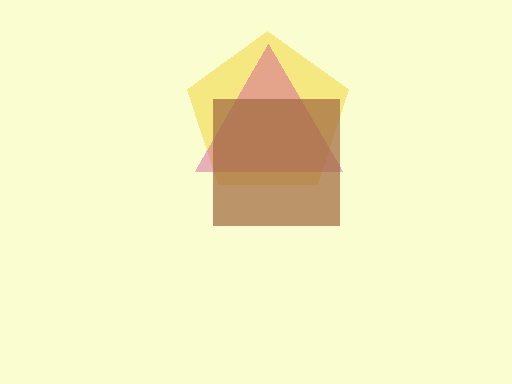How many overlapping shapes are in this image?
There are 3 overlapping shapes in the image.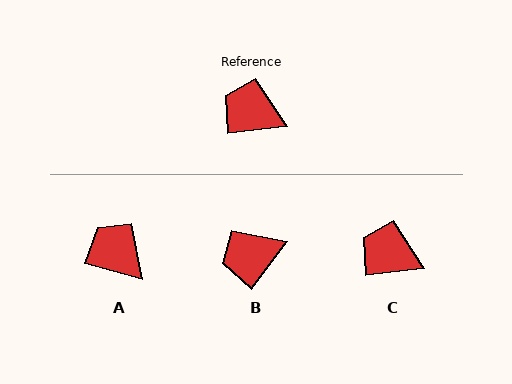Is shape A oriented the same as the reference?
No, it is off by about 23 degrees.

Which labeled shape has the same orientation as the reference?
C.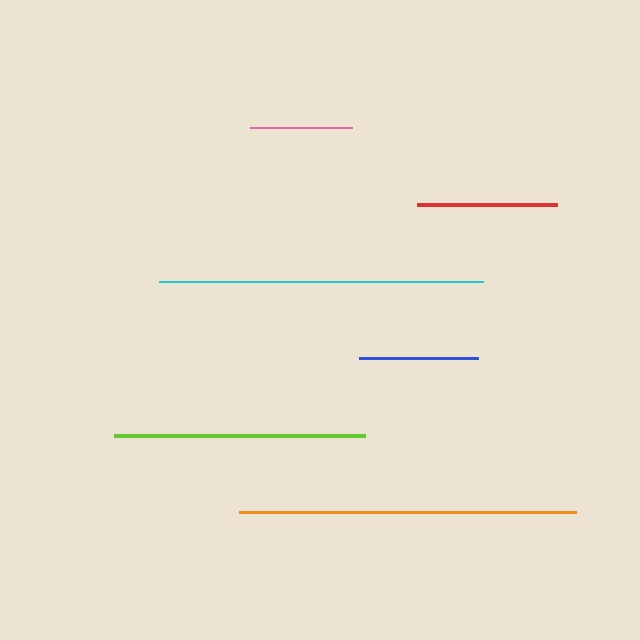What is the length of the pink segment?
The pink segment is approximately 102 pixels long.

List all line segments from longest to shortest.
From longest to shortest: orange, cyan, lime, red, blue, pink.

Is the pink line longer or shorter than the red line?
The red line is longer than the pink line.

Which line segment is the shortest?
The pink line is the shortest at approximately 102 pixels.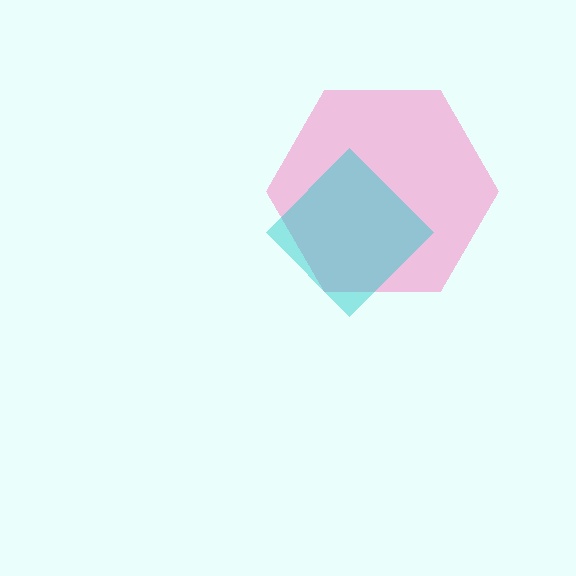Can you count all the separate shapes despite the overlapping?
Yes, there are 2 separate shapes.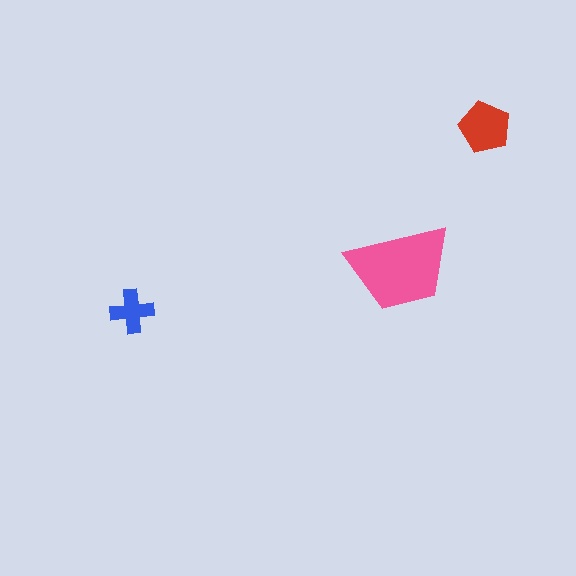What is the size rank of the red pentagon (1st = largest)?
2nd.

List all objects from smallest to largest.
The blue cross, the red pentagon, the pink trapezoid.